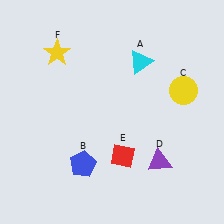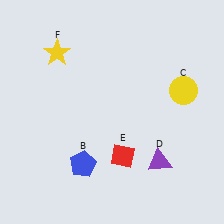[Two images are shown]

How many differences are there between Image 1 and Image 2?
There is 1 difference between the two images.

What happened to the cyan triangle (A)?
The cyan triangle (A) was removed in Image 2. It was in the top-right area of Image 1.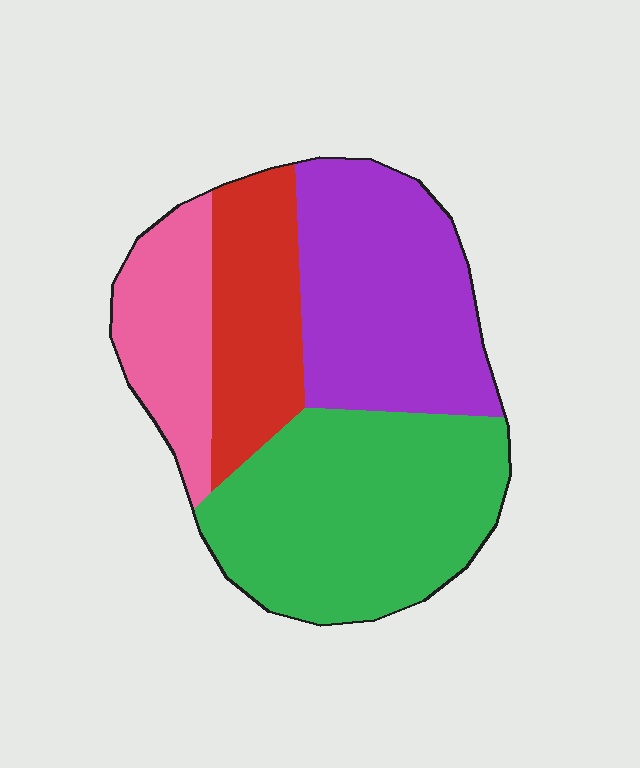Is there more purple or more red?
Purple.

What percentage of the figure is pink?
Pink covers 15% of the figure.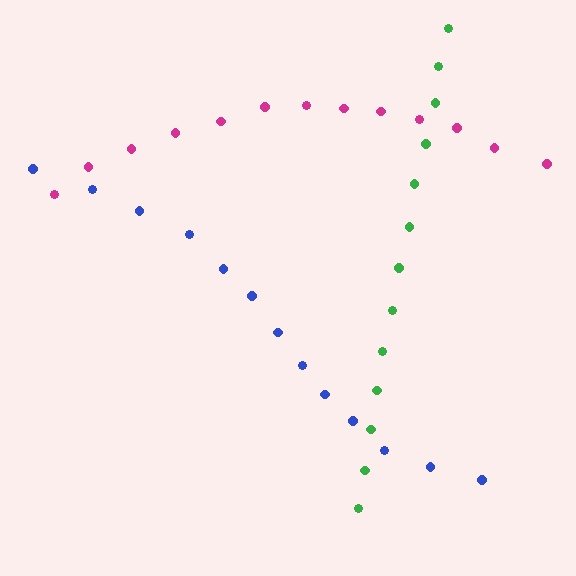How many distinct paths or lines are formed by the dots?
There are 3 distinct paths.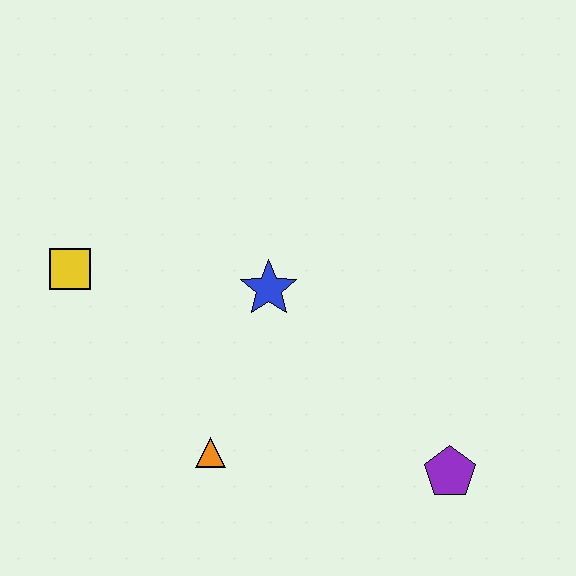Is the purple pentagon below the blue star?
Yes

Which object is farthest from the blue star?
The purple pentagon is farthest from the blue star.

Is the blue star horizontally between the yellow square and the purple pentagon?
Yes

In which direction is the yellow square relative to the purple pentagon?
The yellow square is to the left of the purple pentagon.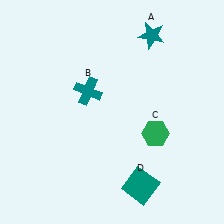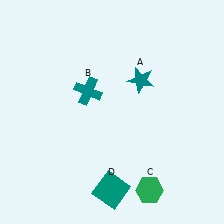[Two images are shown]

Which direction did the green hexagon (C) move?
The green hexagon (C) moved down.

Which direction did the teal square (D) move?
The teal square (D) moved left.